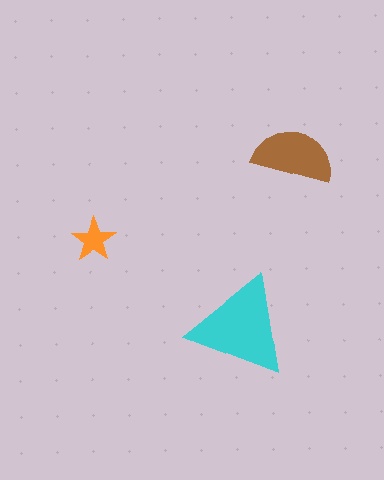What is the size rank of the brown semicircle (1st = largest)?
2nd.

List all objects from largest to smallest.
The cyan triangle, the brown semicircle, the orange star.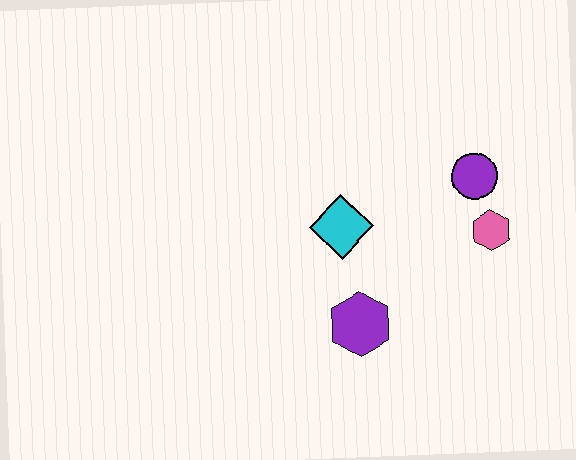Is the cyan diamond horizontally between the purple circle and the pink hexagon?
No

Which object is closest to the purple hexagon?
The cyan diamond is closest to the purple hexagon.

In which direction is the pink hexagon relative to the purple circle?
The pink hexagon is below the purple circle.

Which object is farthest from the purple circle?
The purple hexagon is farthest from the purple circle.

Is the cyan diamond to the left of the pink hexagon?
Yes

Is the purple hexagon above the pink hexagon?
No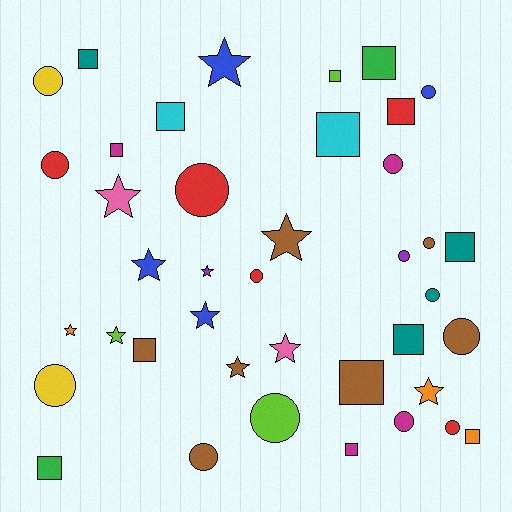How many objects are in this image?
There are 40 objects.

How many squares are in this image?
There are 14 squares.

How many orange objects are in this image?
There are 3 orange objects.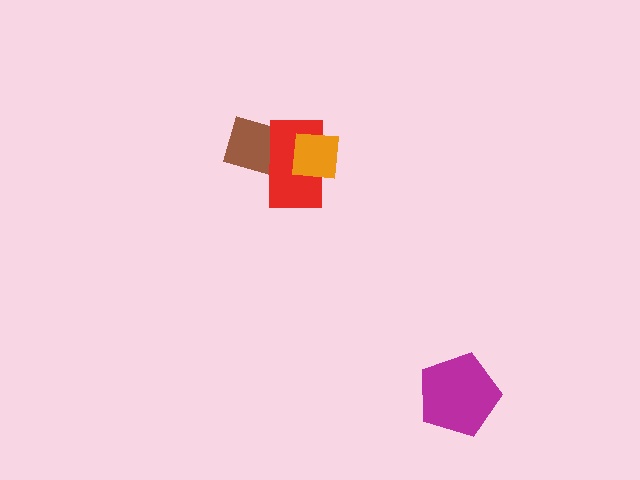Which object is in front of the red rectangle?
The orange square is in front of the red rectangle.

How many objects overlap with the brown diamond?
1 object overlaps with the brown diamond.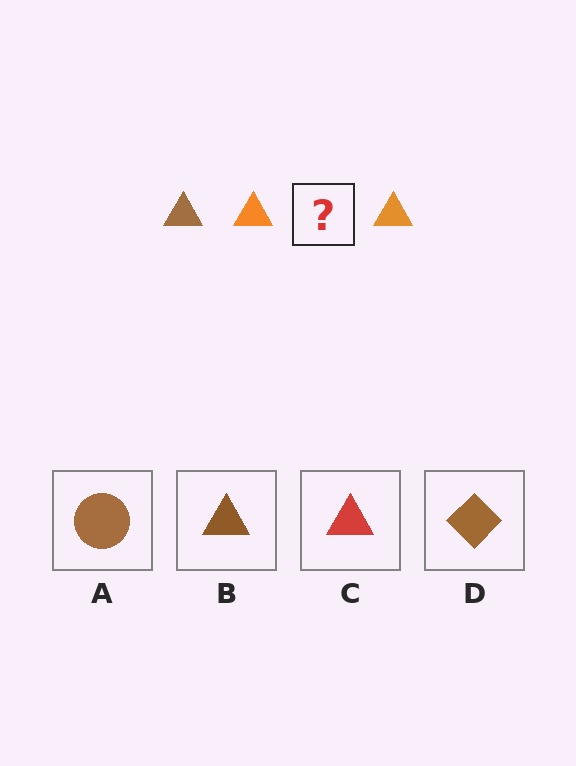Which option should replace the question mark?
Option B.